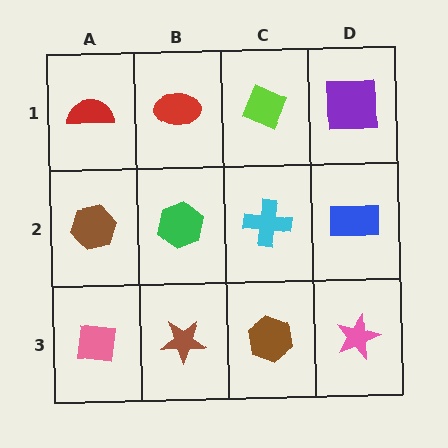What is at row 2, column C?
A cyan cross.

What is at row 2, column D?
A blue rectangle.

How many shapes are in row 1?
4 shapes.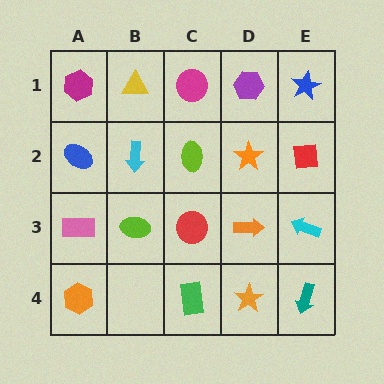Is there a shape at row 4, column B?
No, that cell is empty.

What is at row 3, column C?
A red circle.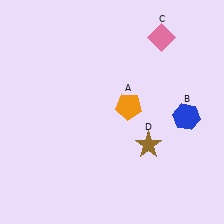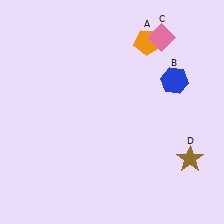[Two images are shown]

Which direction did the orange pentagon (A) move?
The orange pentagon (A) moved up.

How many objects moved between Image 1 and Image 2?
3 objects moved between the two images.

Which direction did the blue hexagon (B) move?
The blue hexagon (B) moved up.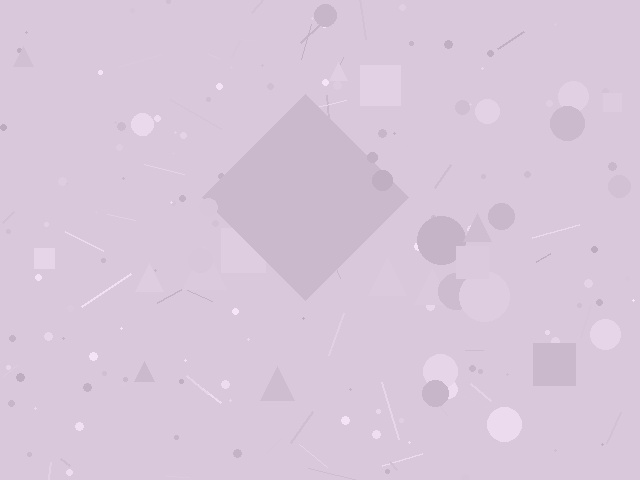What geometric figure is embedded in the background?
A diamond is embedded in the background.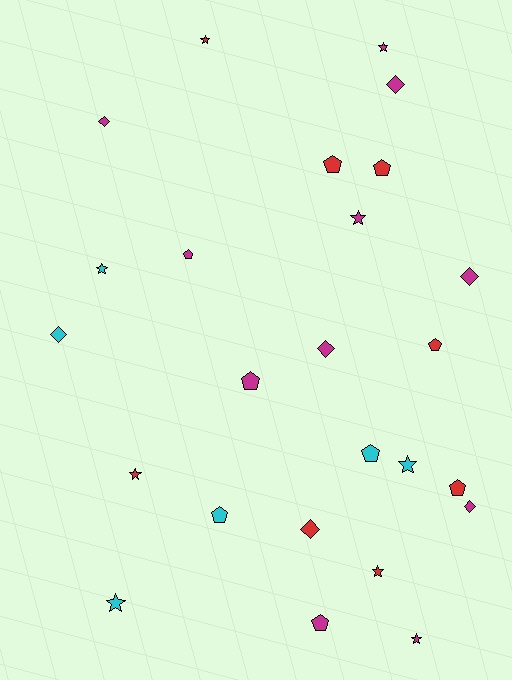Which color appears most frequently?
Magenta, with 11 objects.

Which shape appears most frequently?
Star, with 9 objects.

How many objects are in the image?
There are 25 objects.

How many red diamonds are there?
There is 1 red diamond.